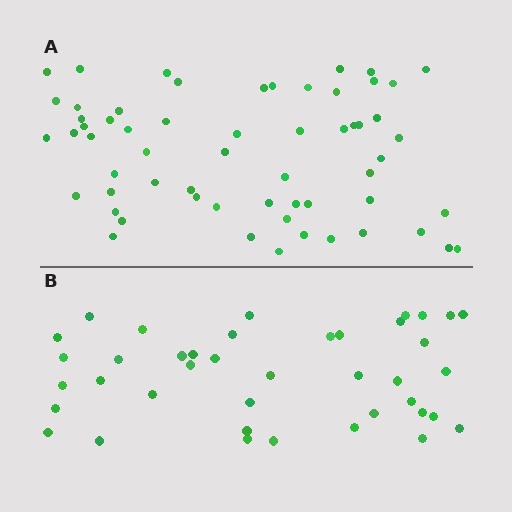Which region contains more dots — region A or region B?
Region A (the top region) has more dots.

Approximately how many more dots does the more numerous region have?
Region A has approximately 20 more dots than region B.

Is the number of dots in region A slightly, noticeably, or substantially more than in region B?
Region A has substantially more. The ratio is roughly 1.5 to 1.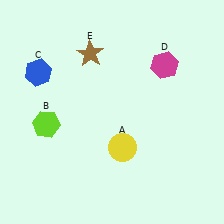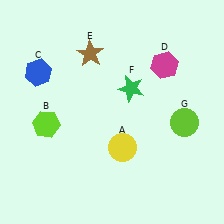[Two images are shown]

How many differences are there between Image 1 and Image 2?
There are 2 differences between the two images.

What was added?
A green star (F), a lime circle (G) were added in Image 2.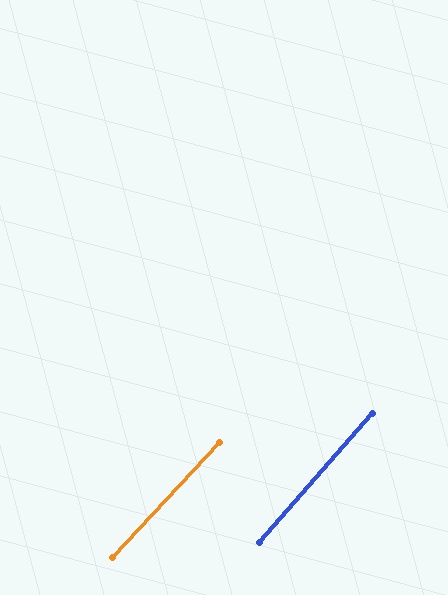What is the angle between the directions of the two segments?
Approximately 2 degrees.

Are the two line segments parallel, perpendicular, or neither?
Parallel — their directions differ by only 1.6°.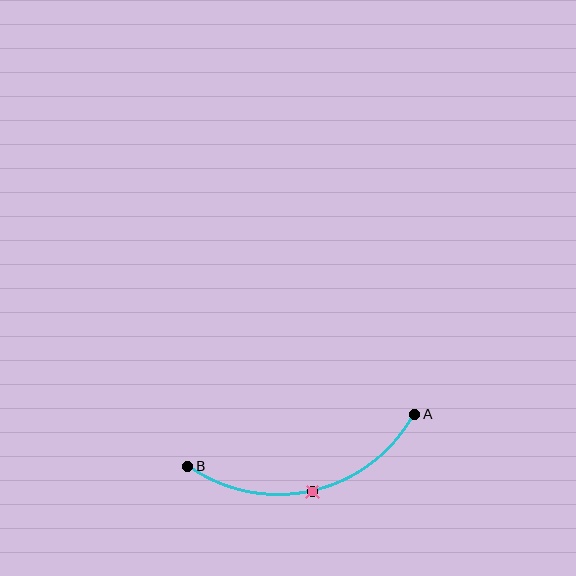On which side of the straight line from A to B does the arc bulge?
The arc bulges below the straight line connecting A and B.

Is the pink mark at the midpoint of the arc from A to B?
Yes. The pink mark lies on the arc at equal arc-length from both A and B — it is the arc midpoint.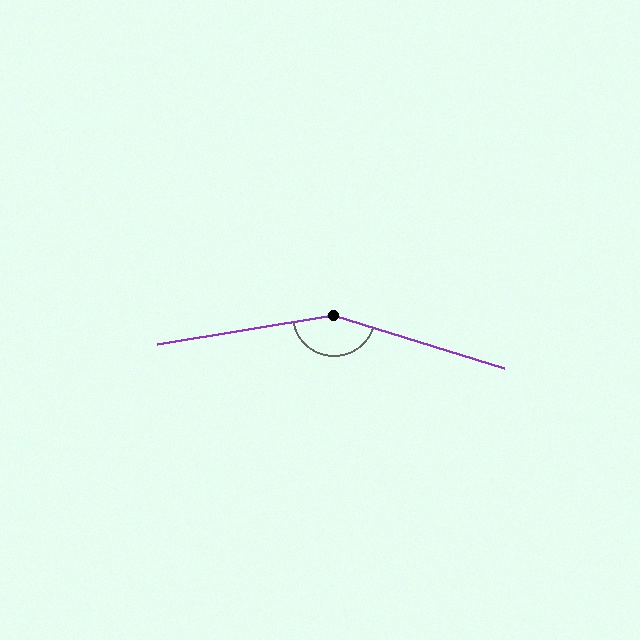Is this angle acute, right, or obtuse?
It is obtuse.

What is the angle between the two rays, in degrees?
Approximately 153 degrees.